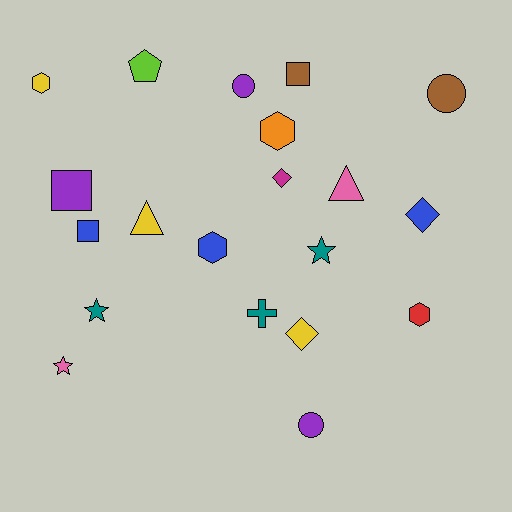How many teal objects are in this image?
There are 3 teal objects.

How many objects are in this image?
There are 20 objects.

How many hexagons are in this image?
There are 4 hexagons.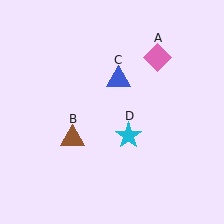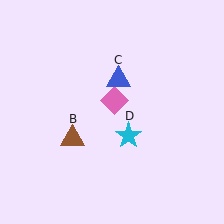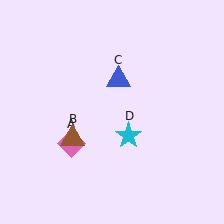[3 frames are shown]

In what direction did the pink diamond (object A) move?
The pink diamond (object A) moved down and to the left.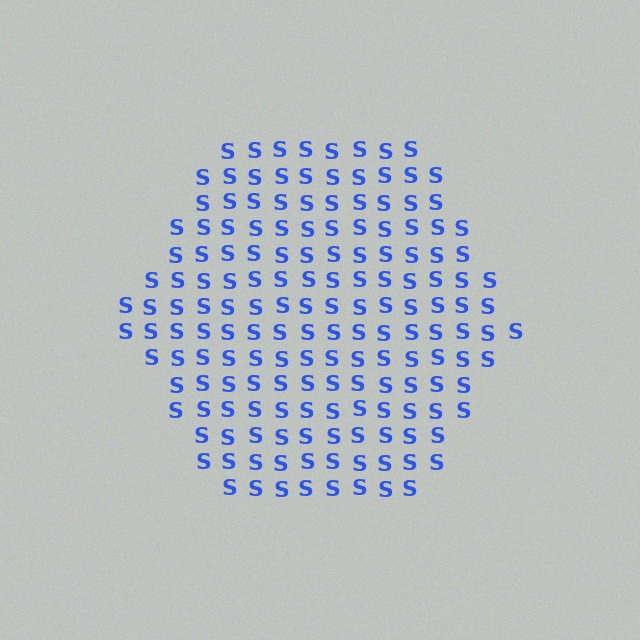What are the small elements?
The small elements are letter S's.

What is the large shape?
The large shape is a hexagon.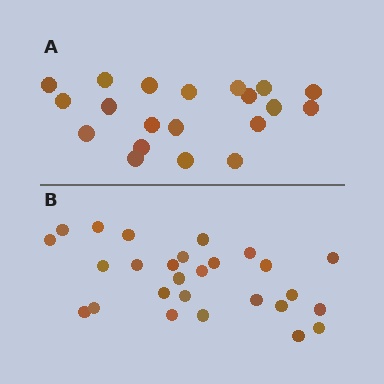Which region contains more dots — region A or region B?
Region B (the bottom region) has more dots.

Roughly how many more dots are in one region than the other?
Region B has roughly 8 or so more dots than region A.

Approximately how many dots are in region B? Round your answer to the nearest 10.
About 30 dots. (The exact count is 27, which rounds to 30.)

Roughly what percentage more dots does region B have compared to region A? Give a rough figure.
About 35% more.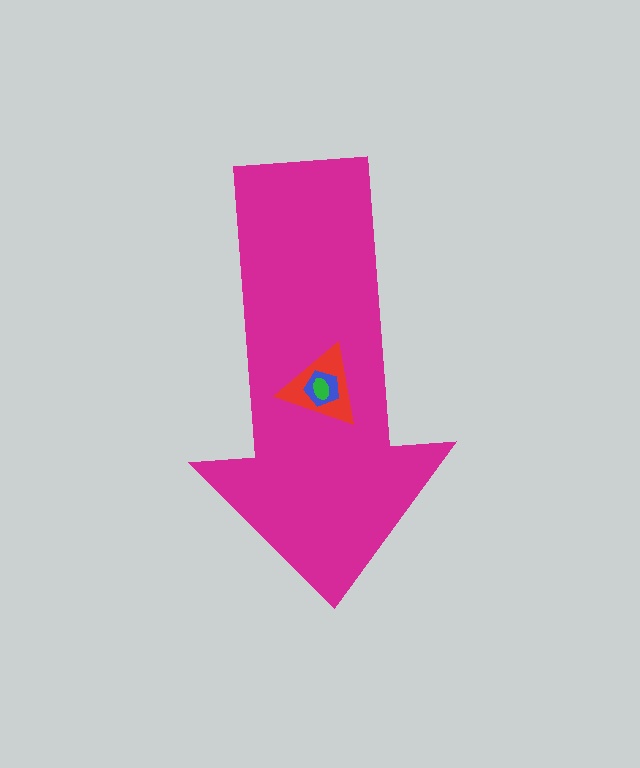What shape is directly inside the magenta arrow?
The red triangle.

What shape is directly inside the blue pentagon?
The green ellipse.